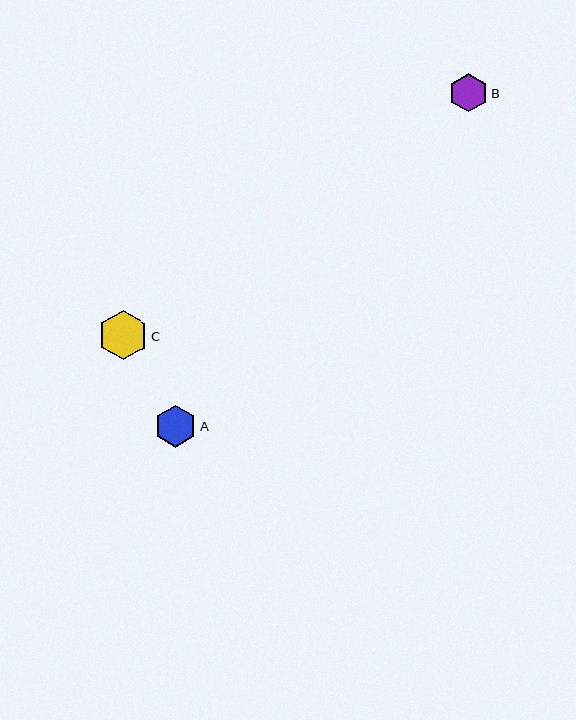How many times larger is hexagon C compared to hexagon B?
Hexagon C is approximately 1.3 times the size of hexagon B.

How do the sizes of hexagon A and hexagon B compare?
Hexagon A and hexagon B are approximately the same size.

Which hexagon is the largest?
Hexagon C is the largest with a size of approximately 50 pixels.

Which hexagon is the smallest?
Hexagon B is the smallest with a size of approximately 38 pixels.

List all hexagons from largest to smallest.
From largest to smallest: C, A, B.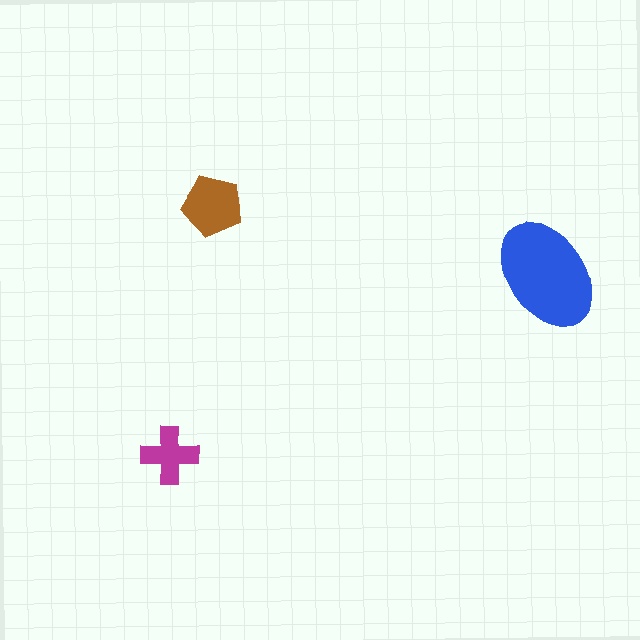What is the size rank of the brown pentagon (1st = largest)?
2nd.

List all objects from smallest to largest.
The magenta cross, the brown pentagon, the blue ellipse.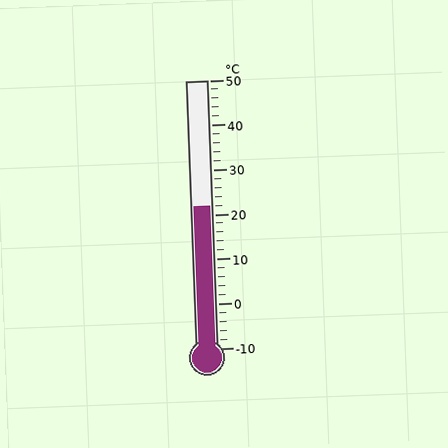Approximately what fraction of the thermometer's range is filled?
The thermometer is filled to approximately 55% of its range.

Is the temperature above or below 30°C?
The temperature is below 30°C.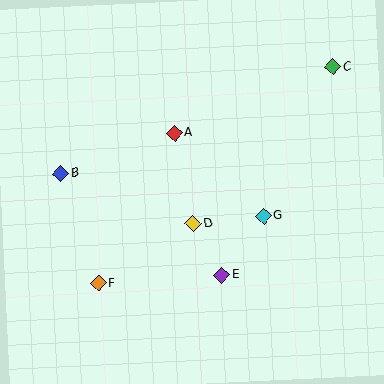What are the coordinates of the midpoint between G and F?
The midpoint between G and F is at (181, 250).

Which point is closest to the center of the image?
Point D at (193, 224) is closest to the center.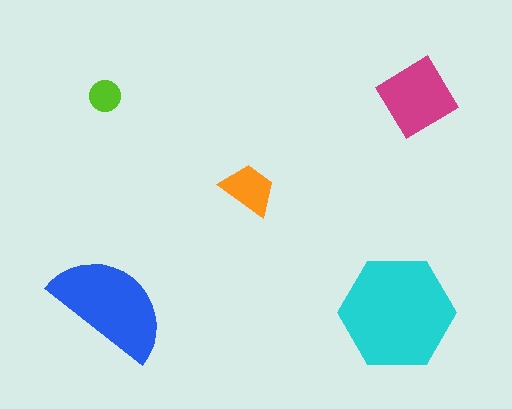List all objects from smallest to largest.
The lime circle, the orange trapezoid, the magenta diamond, the blue semicircle, the cyan hexagon.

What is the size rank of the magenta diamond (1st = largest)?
3rd.